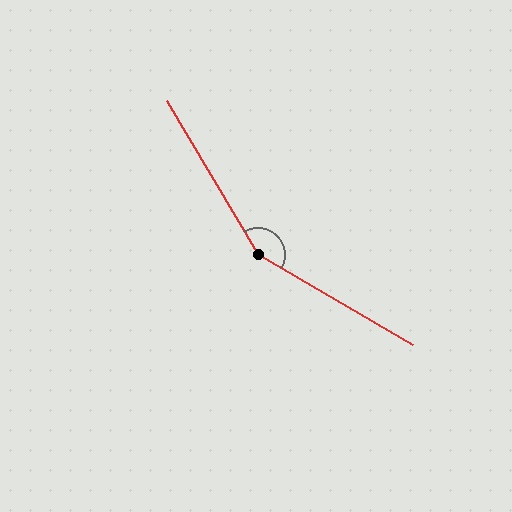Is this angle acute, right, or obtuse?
It is obtuse.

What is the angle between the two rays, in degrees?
Approximately 151 degrees.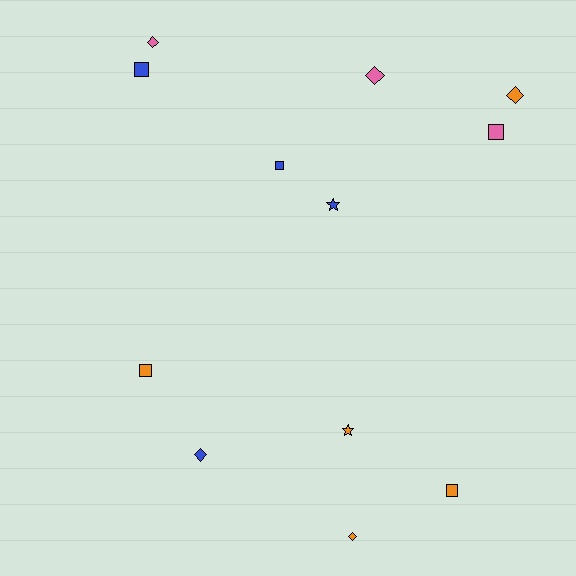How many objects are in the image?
There are 12 objects.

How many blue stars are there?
There is 1 blue star.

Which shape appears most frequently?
Diamond, with 5 objects.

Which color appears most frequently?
Orange, with 5 objects.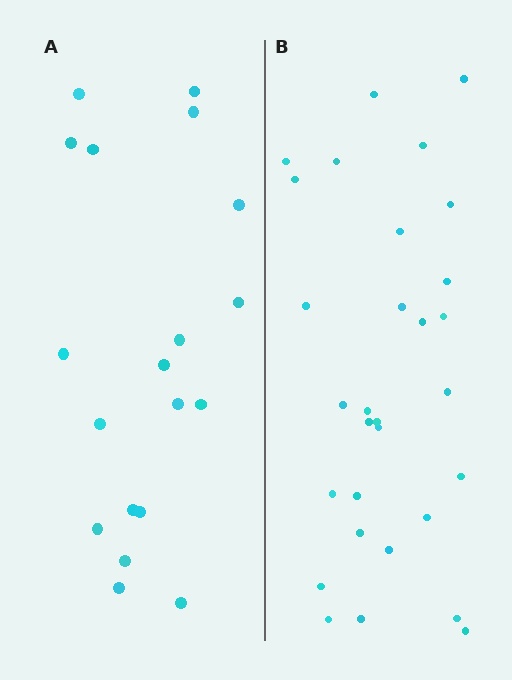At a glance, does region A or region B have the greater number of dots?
Region B (the right region) has more dots.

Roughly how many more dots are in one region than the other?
Region B has roughly 12 or so more dots than region A.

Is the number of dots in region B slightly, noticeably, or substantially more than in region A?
Region B has substantially more. The ratio is roughly 1.6 to 1.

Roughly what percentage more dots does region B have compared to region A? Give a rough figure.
About 60% more.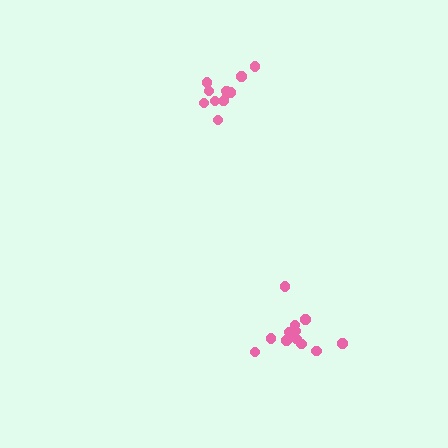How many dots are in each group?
Group 1: 11 dots, Group 2: 12 dots (23 total).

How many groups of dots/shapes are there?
There are 2 groups.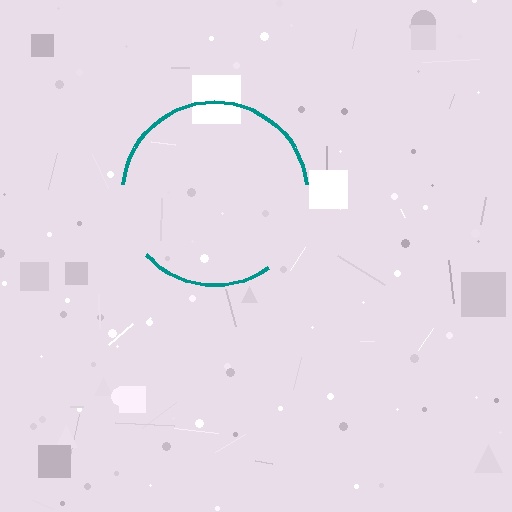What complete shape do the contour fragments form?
The contour fragments form a circle.